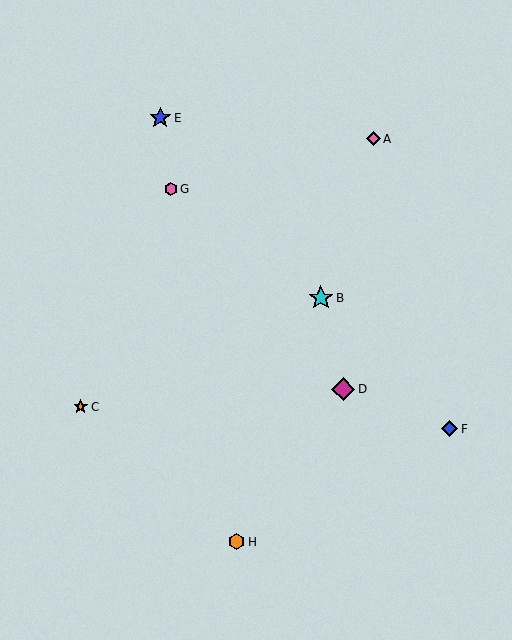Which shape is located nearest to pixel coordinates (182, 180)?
The pink hexagon (labeled G) at (171, 189) is nearest to that location.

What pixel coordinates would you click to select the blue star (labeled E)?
Click at (160, 118) to select the blue star E.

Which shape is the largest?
The cyan star (labeled B) is the largest.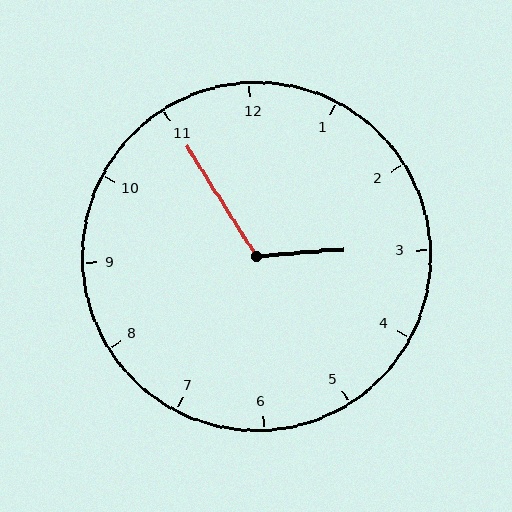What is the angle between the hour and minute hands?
Approximately 118 degrees.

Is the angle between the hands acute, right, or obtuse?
It is obtuse.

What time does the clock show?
2:55.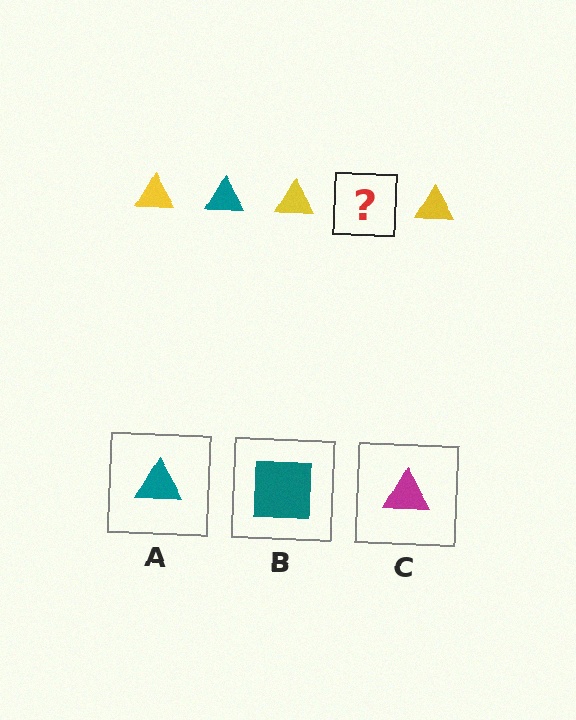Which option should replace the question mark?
Option A.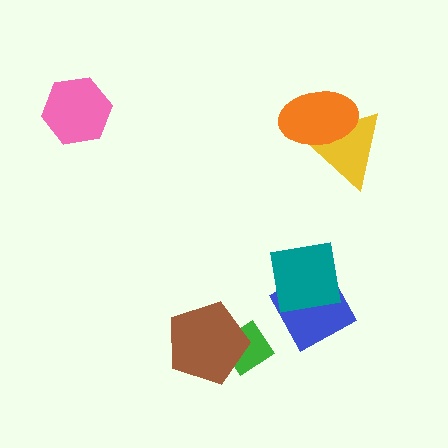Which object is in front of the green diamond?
The brown pentagon is in front of the green diamond.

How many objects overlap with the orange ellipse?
1 object overlaps with the orange ellipse.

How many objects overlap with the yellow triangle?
1 object overlaps with the yellow triangle.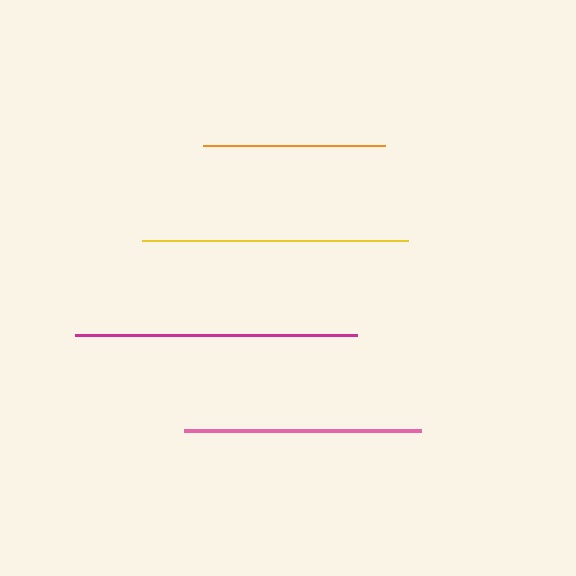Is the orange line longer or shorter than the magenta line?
The magenta line is longer than the orange line.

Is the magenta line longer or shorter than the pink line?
The magenta line is longer than the pink line.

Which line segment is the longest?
The magenta line is the longest at approximately 283 pixels.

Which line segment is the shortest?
The orange line is the shortest at approximately 182 pixels.